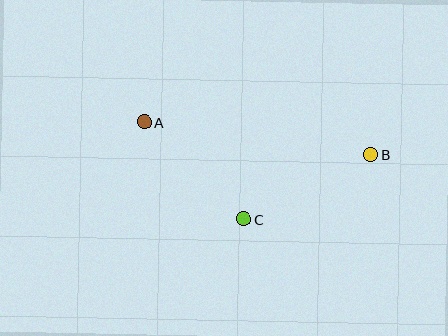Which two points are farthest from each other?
Points A and B are farthest from each other.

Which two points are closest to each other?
Points A and C are closest to each other.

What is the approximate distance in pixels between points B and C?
The distance between B and C is approximately 142 pixels.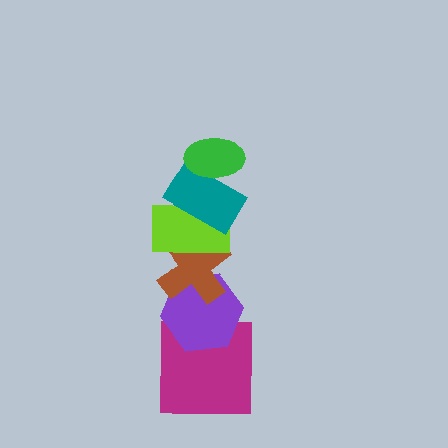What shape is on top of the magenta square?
The purple hexagon is on top of the magenta square.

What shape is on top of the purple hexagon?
The brown cross is on top of the purple hexagon.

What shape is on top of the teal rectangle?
The green ellipse is on top of the teal rectangle.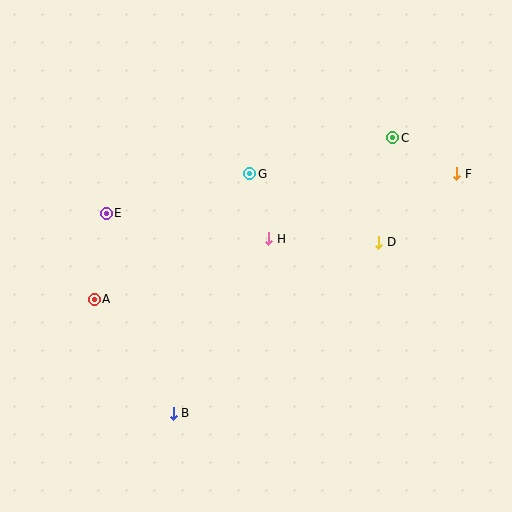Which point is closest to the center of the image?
Point H at (269, 239) is closest to the center.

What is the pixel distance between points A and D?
The distance between A and D is 290 pixels.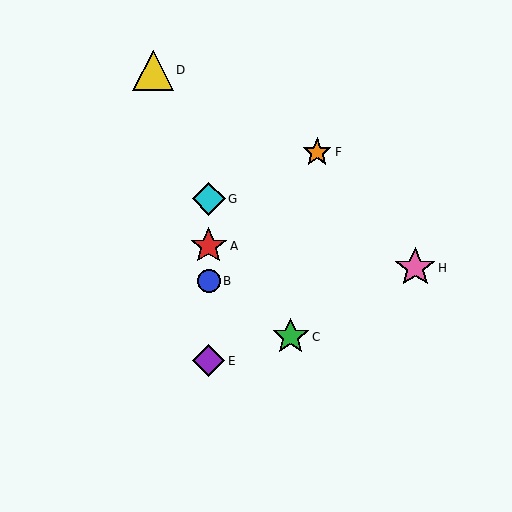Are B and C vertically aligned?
No, B is at x≈209 and C is at x≈291.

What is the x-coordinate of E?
Object E is at x≈209.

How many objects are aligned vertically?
4 objects (A, B, E, G) are aligned vertically.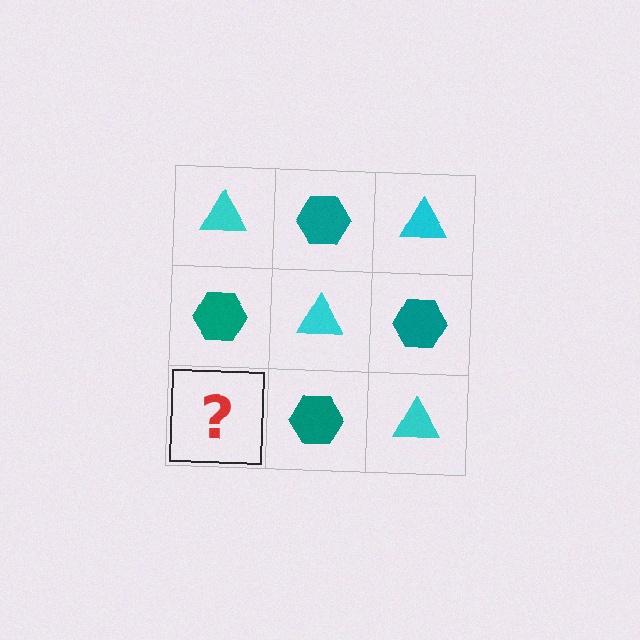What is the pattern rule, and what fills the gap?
The rule is that it alternates cyan triangle and teal hexagon in a checkerboard pattern. The gap should be filled with a cyan triangle.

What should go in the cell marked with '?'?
The missing cell should contain a cyan triangle.